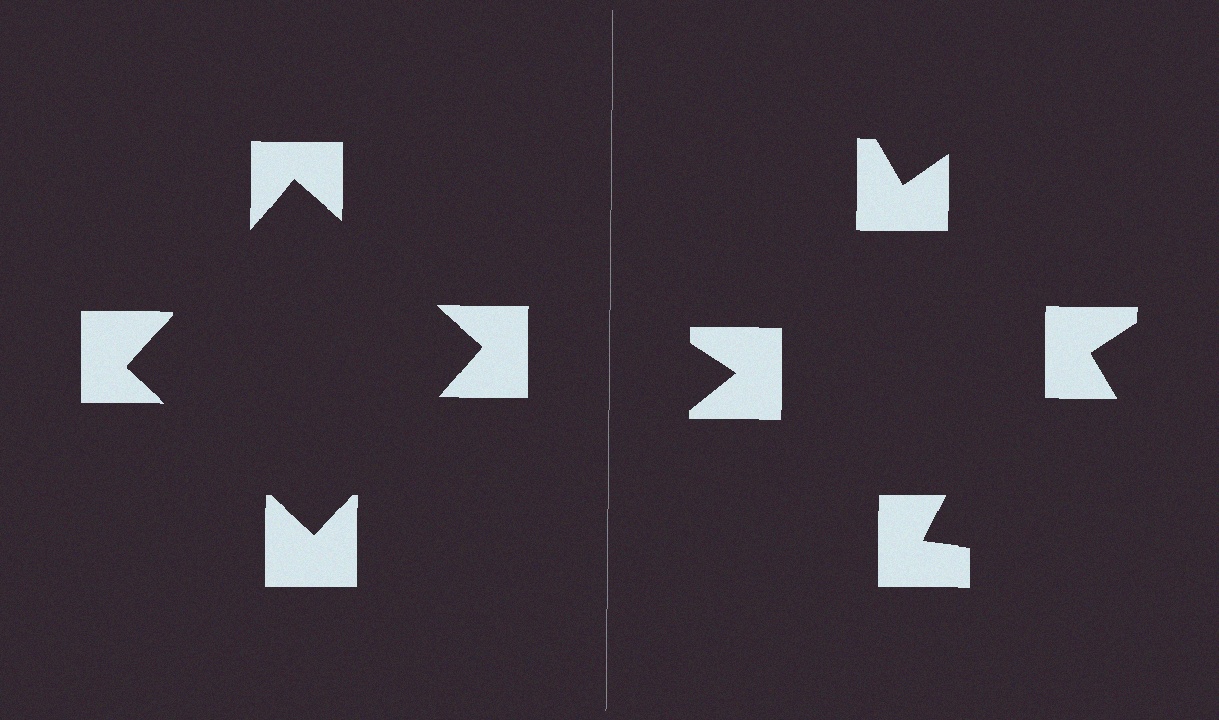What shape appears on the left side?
An illusory square.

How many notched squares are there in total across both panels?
8 — 4 on each side.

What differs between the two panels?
The notched squares are positioned identically on both sides; only the wedge orientations differ. On the left they align to a square; on the right they are misaligned.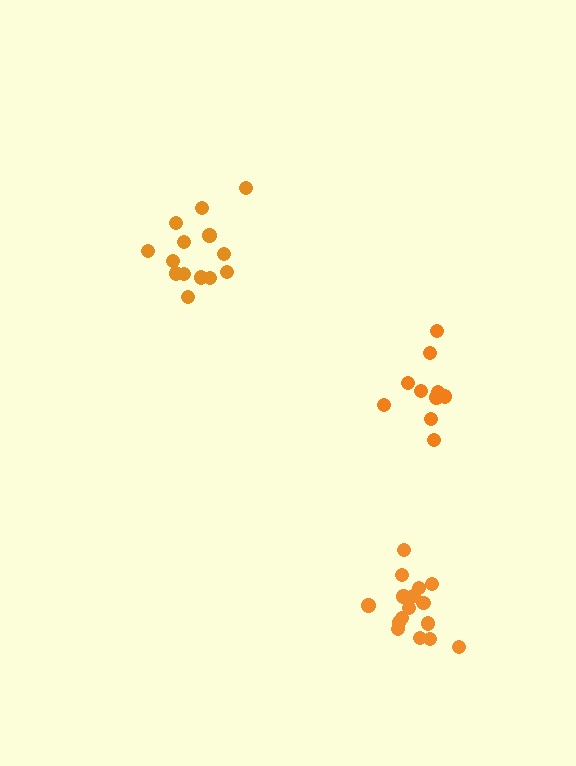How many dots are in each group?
Group 1: 10 dots, Group 2: 14 dots, Group 3: 16 dots (40 total).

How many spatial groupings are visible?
There are 3 spatial groupings.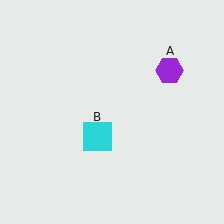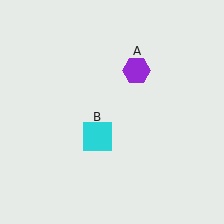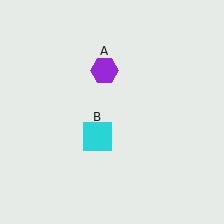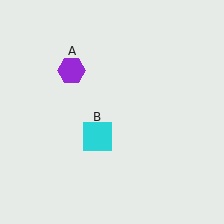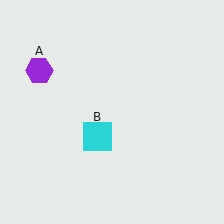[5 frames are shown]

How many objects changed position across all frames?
1 object changed position: purple hexagon (object A).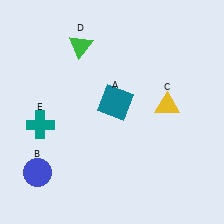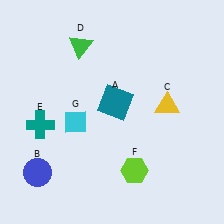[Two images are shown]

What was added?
A lime hexagon (F), a cyan diamond (G) were added in Image 2.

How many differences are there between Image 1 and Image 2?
There are 2 differences between the two images.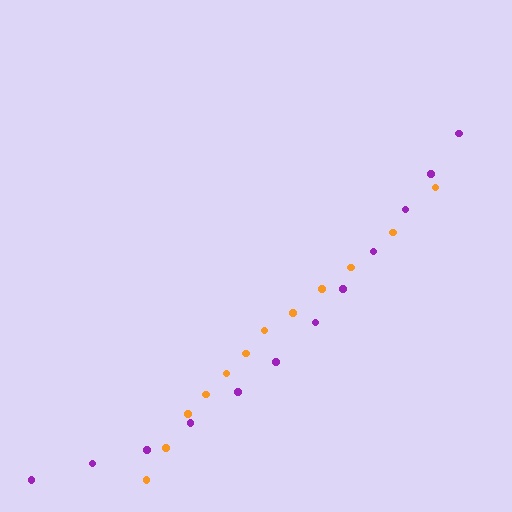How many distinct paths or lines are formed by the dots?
There are 2 distinct paths.